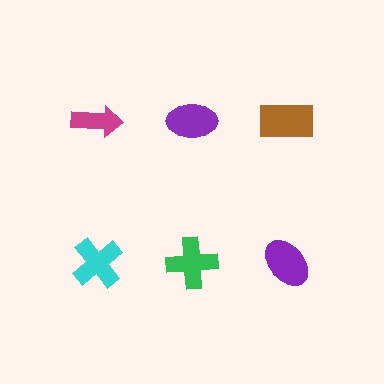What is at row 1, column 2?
A purple ellipse.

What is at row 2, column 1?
A cyan cross.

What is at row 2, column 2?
A green cross.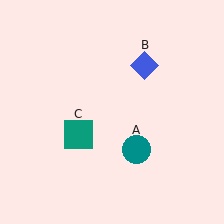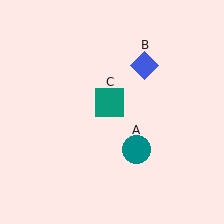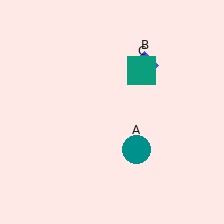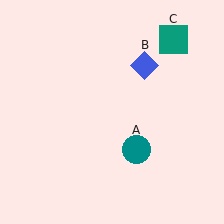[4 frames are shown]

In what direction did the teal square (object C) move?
The teal square (object C) moved up and to the right.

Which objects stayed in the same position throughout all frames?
Teal circle (object A) and blue diamond (object B) remained stationary.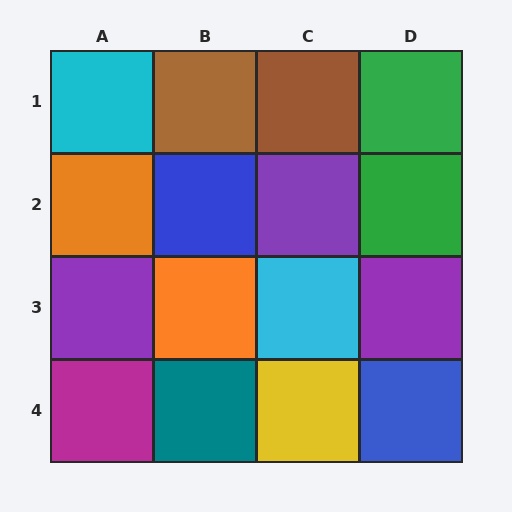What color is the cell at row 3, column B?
Orange.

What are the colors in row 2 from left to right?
Orange, blue, purple, green.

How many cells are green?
2 cells are green.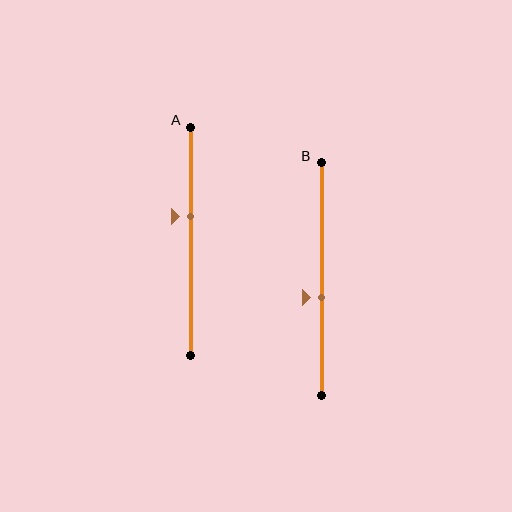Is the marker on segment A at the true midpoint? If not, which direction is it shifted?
No, the marker on segment A is shifted upward by about 11% of the segment length.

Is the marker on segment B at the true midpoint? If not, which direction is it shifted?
No, the marker on segment B is shifted downward by about 8% of the segment length.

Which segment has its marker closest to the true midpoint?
Segment B has its marker closest to the true midpoint.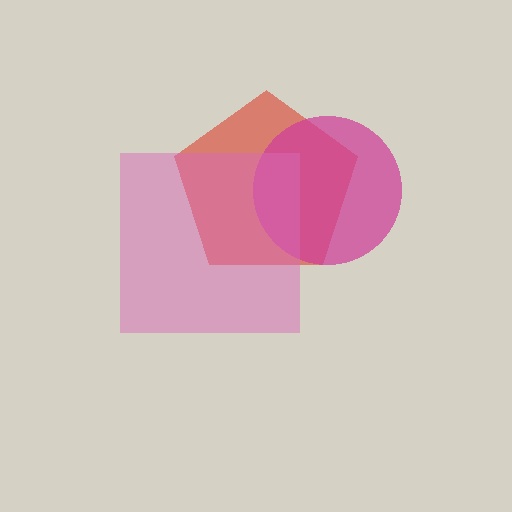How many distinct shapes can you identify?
There are 3 distinct shapes: a red pentagon, a magenta circle, a pink square.